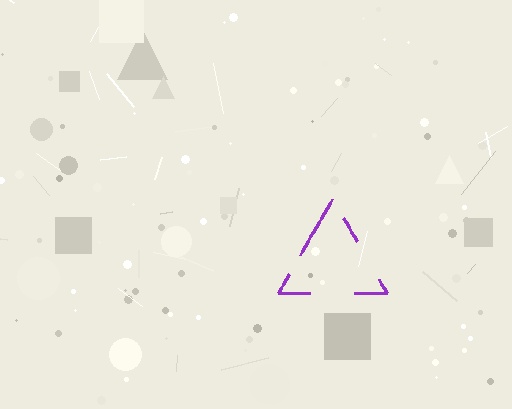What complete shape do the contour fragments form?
The contour fragments form a triangle.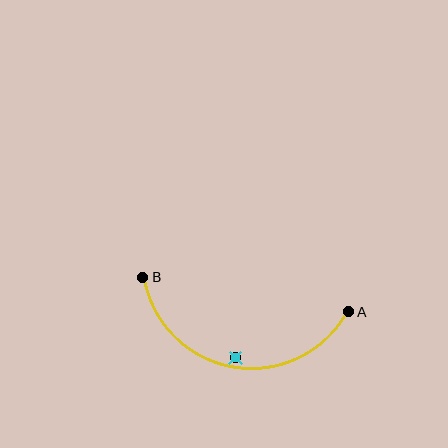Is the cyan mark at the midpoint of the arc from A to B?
No — the cyan mark does not lie on the arc at all. It sits slightly inside the curve.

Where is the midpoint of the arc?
The arc midpoint is the point on the curve farthest from the straight line joining A and B. It sits below that line.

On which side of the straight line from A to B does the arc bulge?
The arc bulges below the straight line connecting A and B.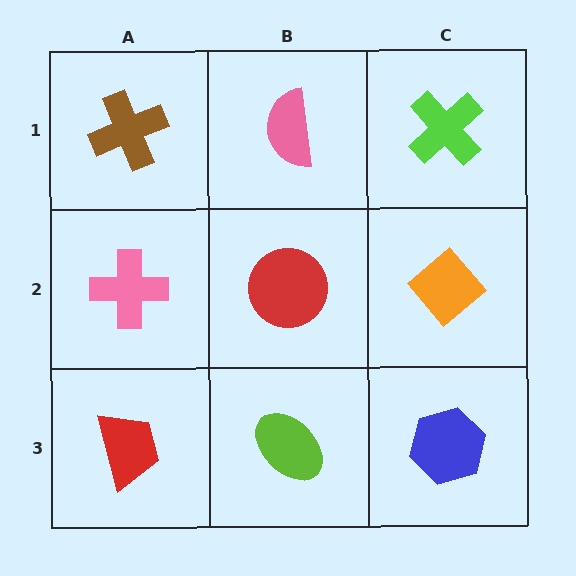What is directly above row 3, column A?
A pink cross.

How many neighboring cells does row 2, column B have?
4.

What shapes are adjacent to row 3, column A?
A pink cross (row 2, column A), a lime ellipse (row 3, column B).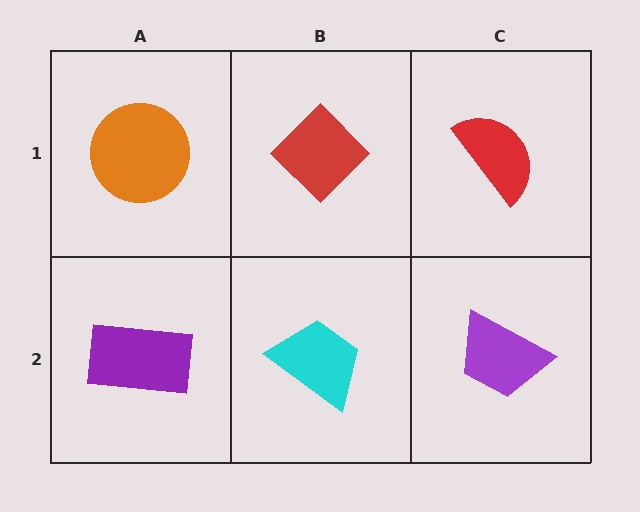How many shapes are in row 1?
3 shapes.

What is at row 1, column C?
A red semicircle.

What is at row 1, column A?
An orange circle.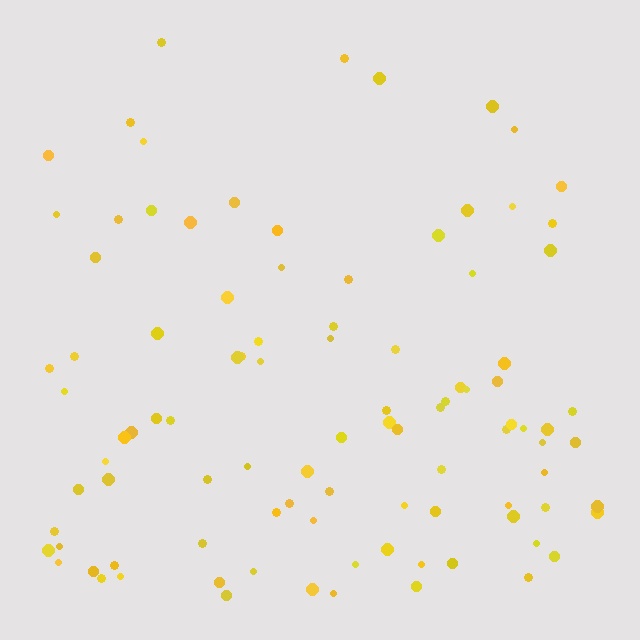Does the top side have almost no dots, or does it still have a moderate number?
Still a moderate number, just noticeably fewer than the bottom.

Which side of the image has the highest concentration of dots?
The bottom.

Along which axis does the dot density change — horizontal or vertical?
Vertical.